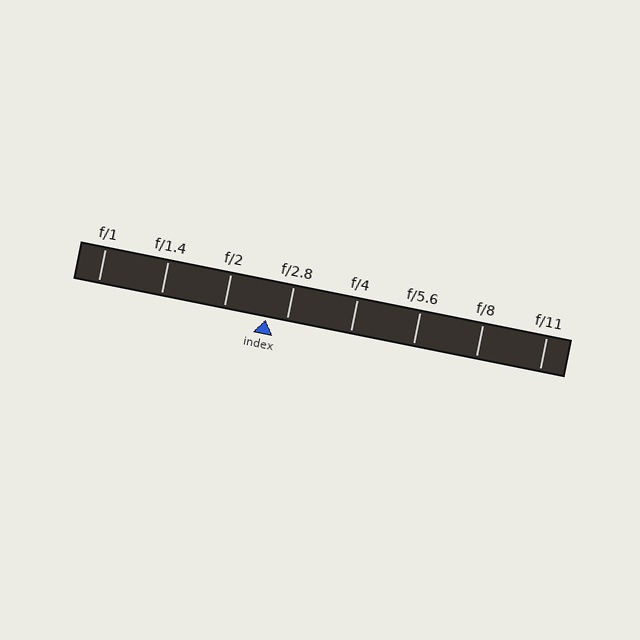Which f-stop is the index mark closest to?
The index mark is closest to f/2.8.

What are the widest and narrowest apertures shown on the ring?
The widest aperture shown is f/1 and the narrowest is f/11.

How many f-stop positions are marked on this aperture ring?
There are 8 f-stop positions marked.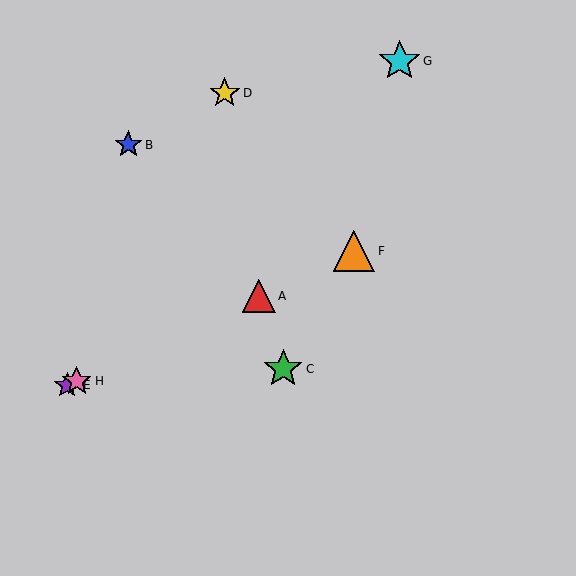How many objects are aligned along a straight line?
4 objects (A, E, F, H) are aligned along a straight line.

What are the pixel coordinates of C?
Object C is at (283, 369).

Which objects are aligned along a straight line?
Objects A, E, F, H are aligned along a straight line.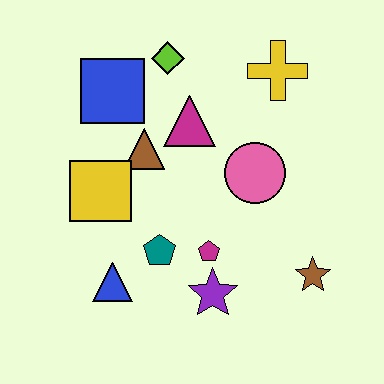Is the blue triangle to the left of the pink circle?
Yes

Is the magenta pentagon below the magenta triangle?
Yes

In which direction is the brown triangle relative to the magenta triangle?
The brown triangle is to the left of the magenta triangle.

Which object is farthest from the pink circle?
The blue triangle is farthest from the pink circle.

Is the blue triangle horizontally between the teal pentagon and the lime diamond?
No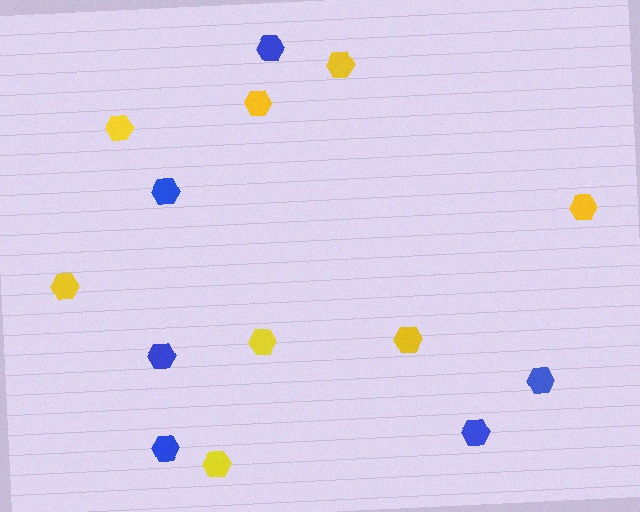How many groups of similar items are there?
There are 2 groups: one group of yellow hexagons (8) and one group of blue hexagons (6).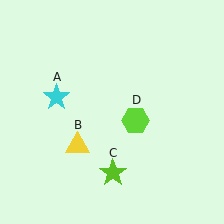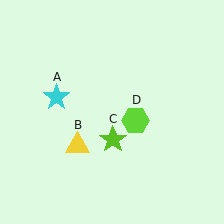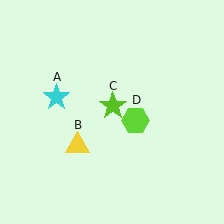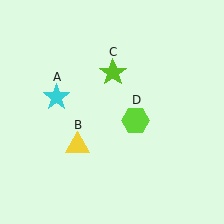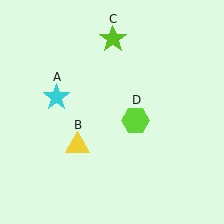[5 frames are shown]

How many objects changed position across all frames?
1 object changed position: lime star (object C).